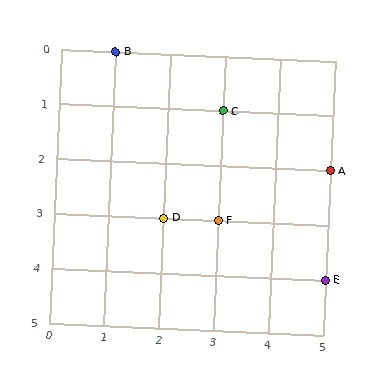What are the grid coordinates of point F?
Point F is at grid coordinates (3, 3).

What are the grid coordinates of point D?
Point D is at grid coordinates (2, 3).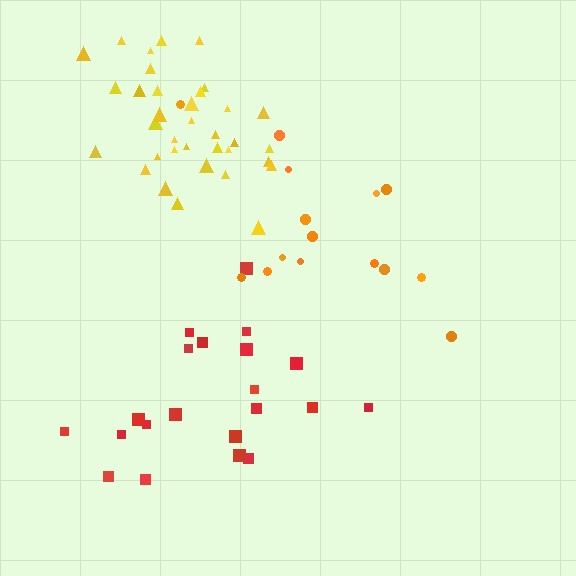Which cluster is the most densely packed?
Yellow.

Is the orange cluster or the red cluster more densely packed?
Red.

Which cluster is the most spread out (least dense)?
Orange.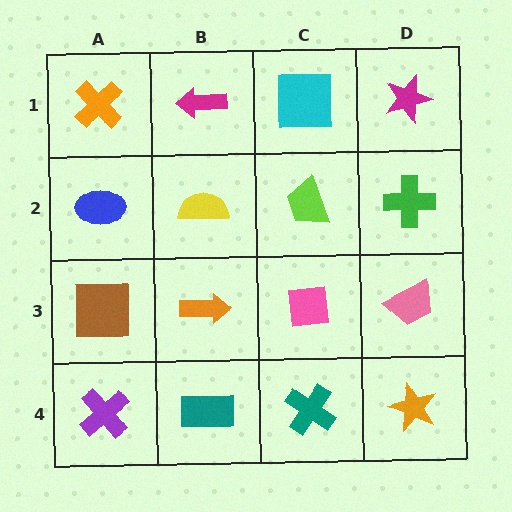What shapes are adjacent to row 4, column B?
An orange arrow (row 3, column B), a purple cross (row 4, column A), a teal cross (row 4, column C).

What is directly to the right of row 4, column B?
A teal cross.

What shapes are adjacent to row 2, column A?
An orange cross (row 1, column A), a brown square (row 3, column A), a yellow semicircle (row 2, column B).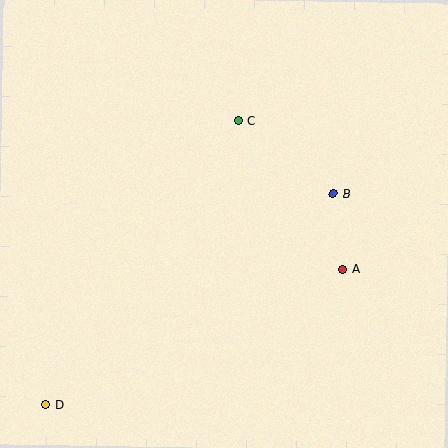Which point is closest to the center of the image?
Point C at (238, 121) is closest to the center.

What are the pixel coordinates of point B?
Point B is at (333, 194).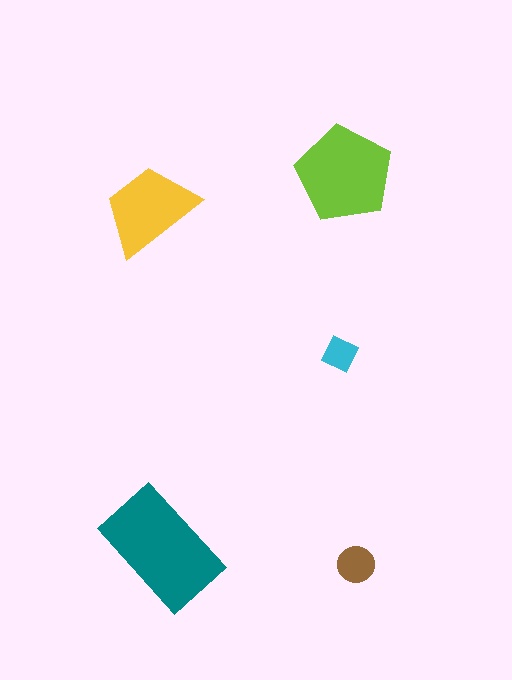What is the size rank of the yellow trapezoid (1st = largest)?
3rd.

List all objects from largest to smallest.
The teal rectangle, the lime pentagon, the yellow trapezoid, the brown circle, the cyan square.